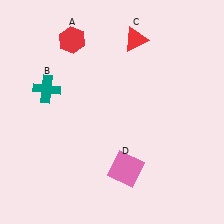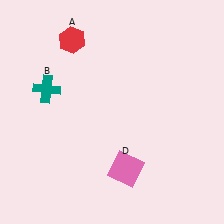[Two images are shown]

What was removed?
The red triangle (C) was removed in Image 2.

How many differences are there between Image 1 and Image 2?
There is 1 difference between the two images.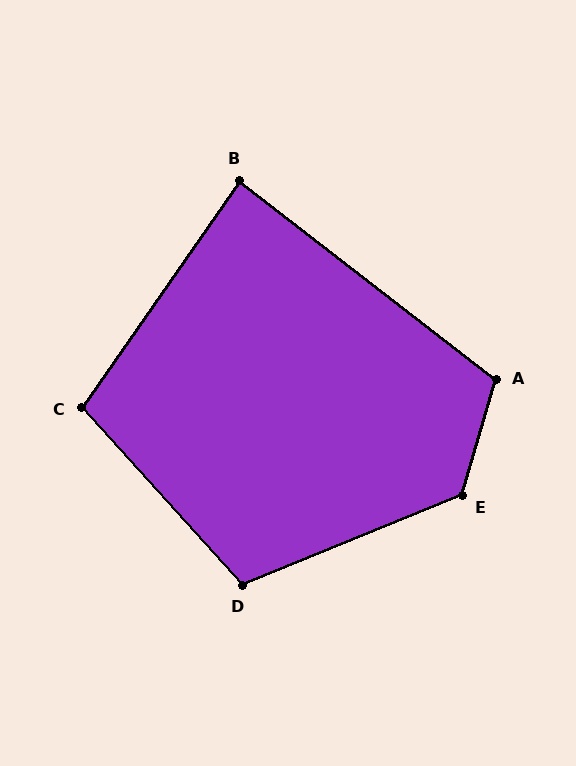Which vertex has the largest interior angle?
E, at approximately 128 degrees.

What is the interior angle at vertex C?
Approximately 103 degrees (obtuse).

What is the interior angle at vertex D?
Approximately 110 degrees (obtuse).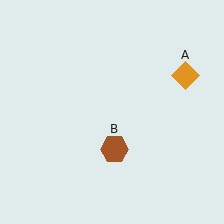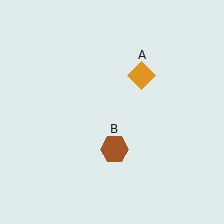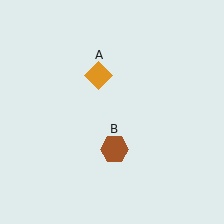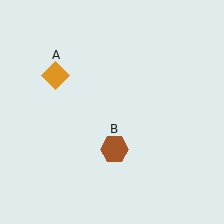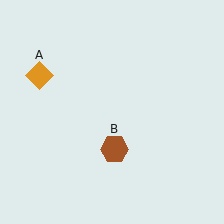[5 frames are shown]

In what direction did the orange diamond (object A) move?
The orange diamond (object A) moved left.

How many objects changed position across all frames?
1 object changed position: orange diamond (object A).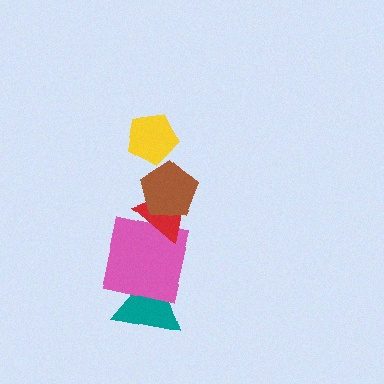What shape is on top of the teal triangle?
The pink square is on top of the teal triangle.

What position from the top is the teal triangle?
The teal triangle is 5th from the top.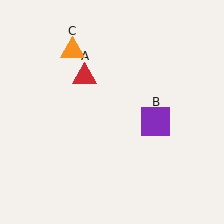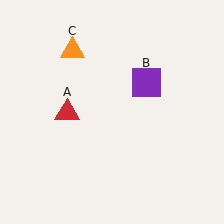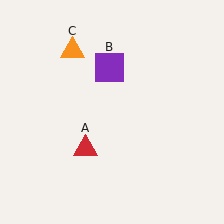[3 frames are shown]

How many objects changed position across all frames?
2 objects changed position: red triangle (object A), purple square (object B).